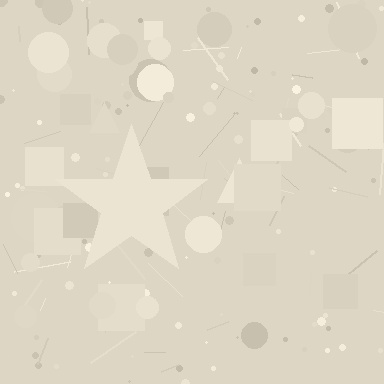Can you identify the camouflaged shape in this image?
The camouflaged shape is a star.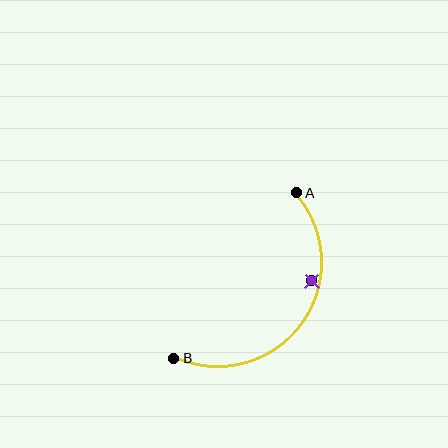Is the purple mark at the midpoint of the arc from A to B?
No — the purple mark does not lie on the arc at all. It sits slightly inside the curve.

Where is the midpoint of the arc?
The arc midpoint is the point on the curve farthest from the straight line joining A and B. It sits below and to the right of that line.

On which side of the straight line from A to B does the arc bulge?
The arc bulges below and to the right of the straight line connecting A and B.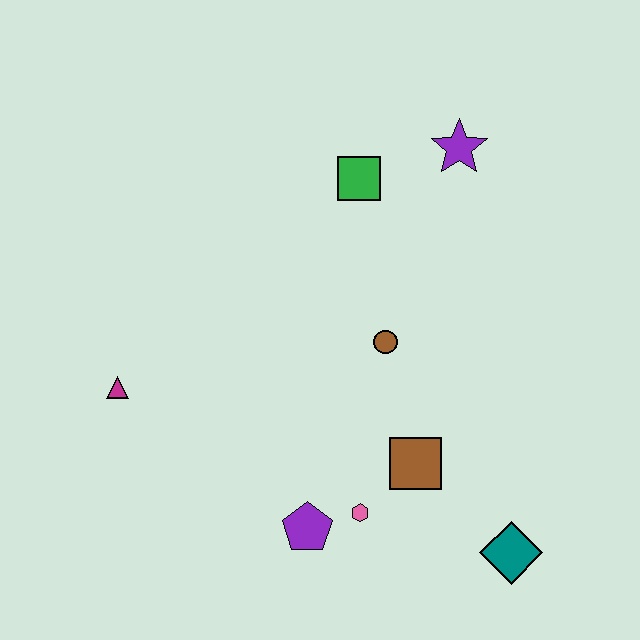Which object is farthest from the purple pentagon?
The purple star is farthest from the purple pentagon.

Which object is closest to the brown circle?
The brown square is closest to the brown circle.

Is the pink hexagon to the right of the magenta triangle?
Yes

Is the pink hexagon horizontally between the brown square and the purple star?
No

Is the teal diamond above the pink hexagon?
No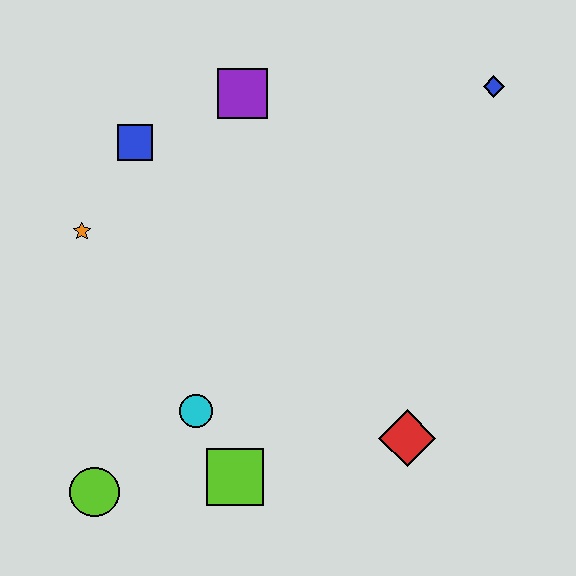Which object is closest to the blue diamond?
The purple square is closest to the blue diamond.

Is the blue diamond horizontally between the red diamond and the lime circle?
No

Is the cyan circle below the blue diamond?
Yes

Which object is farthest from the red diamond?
The blue square is farthest from the red diamond.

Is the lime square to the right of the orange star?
Yes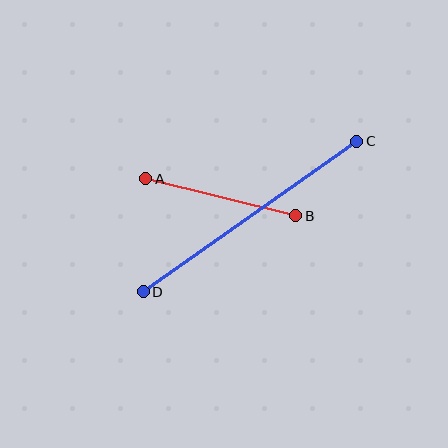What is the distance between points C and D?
The distance is approximately 261 pixels.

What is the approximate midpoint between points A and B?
The midpoint is at approximately (221, 197) pixels.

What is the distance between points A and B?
The distance is approximately 155 pixels.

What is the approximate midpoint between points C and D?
The midpoint is at approximately (250, 216) pixels.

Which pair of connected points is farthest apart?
Points C and D are farthest apart.